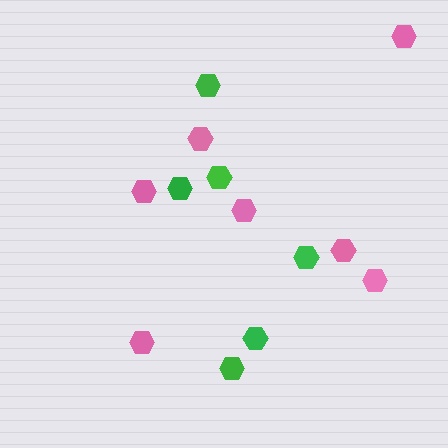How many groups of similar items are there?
There are 2 groups: one group of pink hexagons (7) and one group of green hexagons (6).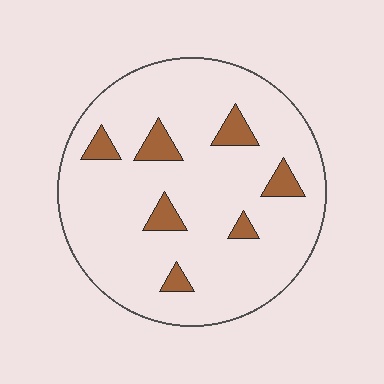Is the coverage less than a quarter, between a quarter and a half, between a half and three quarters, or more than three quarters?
Less than a quarter.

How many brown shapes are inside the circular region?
7.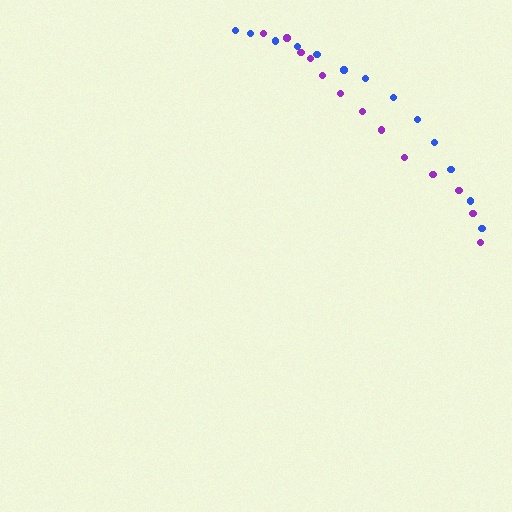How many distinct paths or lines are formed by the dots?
There are 2 distinct paths.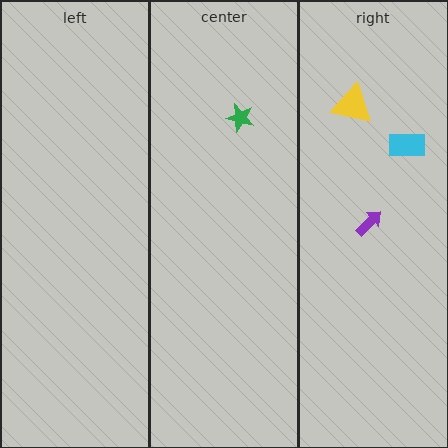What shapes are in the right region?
The purple arrow, the yellow triangle, the cyan rectangle.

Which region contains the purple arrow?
The right region.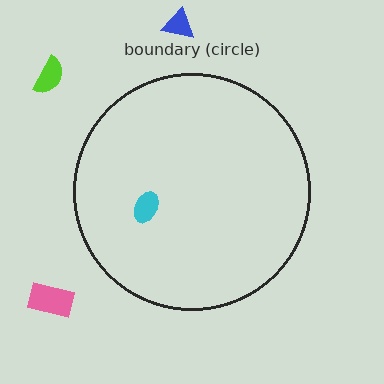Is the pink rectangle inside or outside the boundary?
Outside.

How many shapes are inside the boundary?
1 inside, 3 outside.